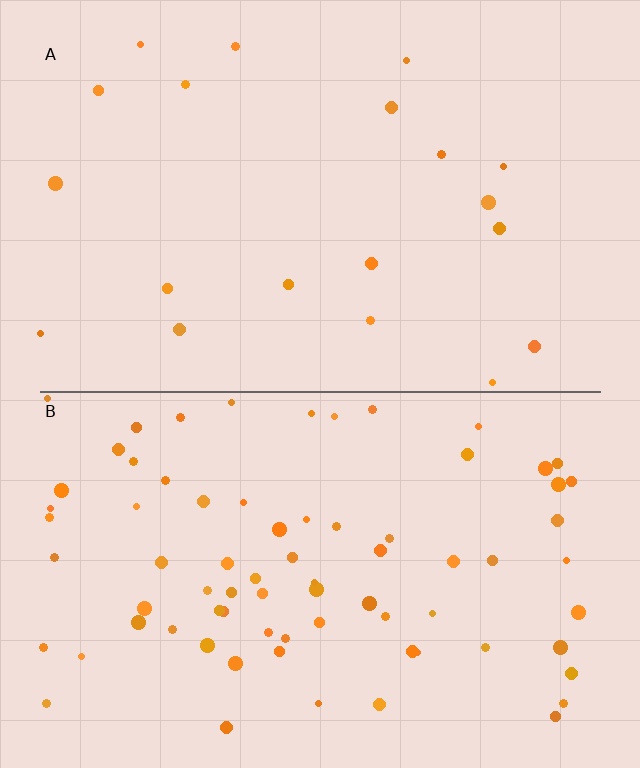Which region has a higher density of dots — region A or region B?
B (the bottom).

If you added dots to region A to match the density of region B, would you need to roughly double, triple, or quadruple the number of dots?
Approximately quadruple.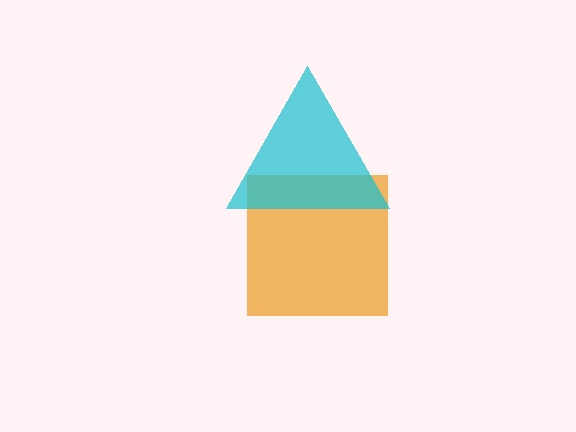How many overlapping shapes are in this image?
There are 2 overlapping shapes in the image.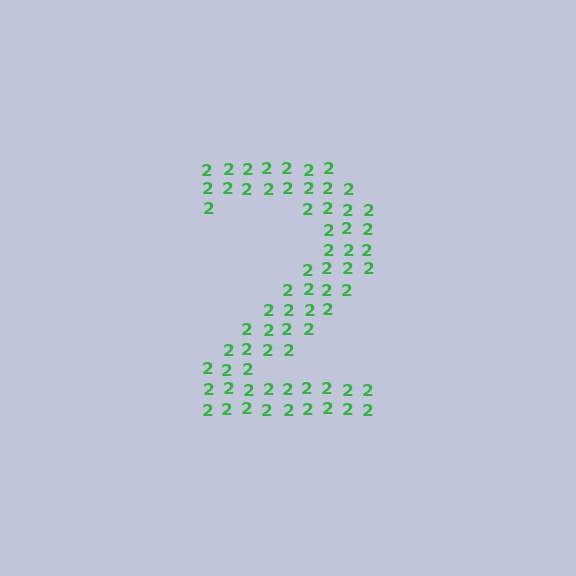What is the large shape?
The large shape is the digit 2.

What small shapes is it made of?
It is made of small digit 2's.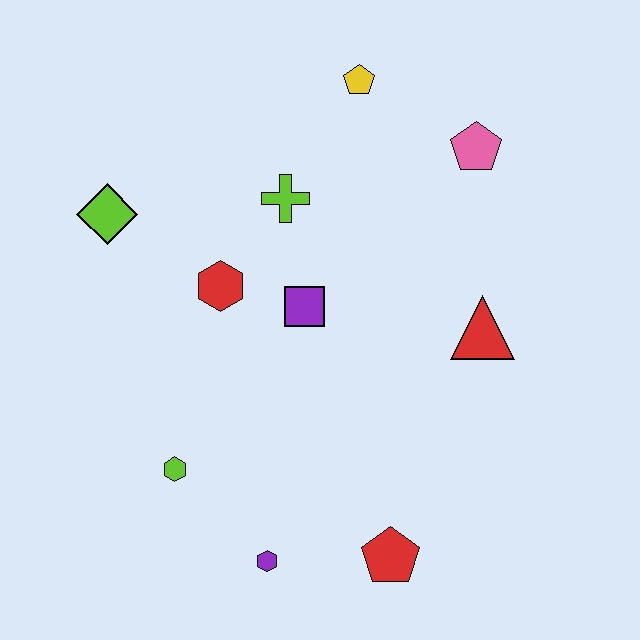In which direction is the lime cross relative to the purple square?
The lime cross is above the purple square.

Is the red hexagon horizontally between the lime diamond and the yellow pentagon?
Yes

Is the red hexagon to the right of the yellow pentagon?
No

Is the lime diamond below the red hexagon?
No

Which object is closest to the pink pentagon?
The yellow pentagon is closest to the pink pentagon.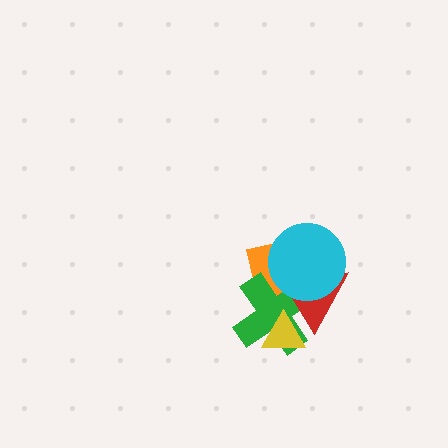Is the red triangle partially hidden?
Yes, it is partially covered by another shape.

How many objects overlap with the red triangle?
4 objects overlap with the red triangle.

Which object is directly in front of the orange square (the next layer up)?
The green cross is directly in front of the orange square.